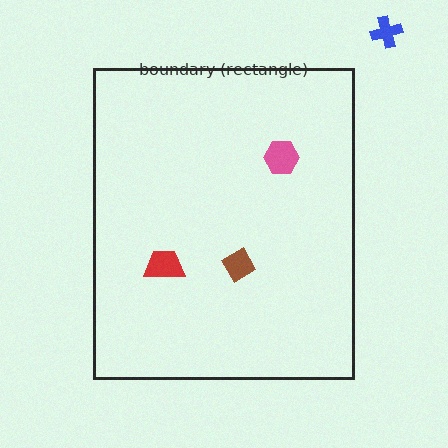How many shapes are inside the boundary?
3 inside, 1 outside.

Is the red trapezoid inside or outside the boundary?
Inside.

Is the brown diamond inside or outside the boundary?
Inside.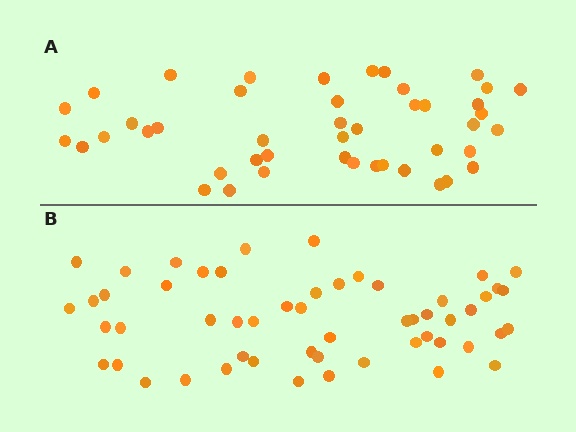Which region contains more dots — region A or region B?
Region B (the bottom region) has more dots.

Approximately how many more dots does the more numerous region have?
Region B has roughly 8 or so more dots than region A.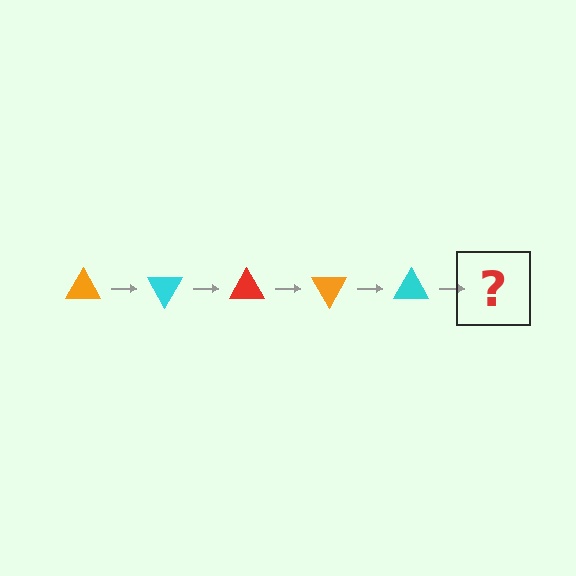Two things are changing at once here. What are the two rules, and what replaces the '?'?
The two rules are that it rotates 60 degrees each step and the color cycles through orange, cyan, and red. The '?' should be a red triangle, rotated 300 degrees from the start.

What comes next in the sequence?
The next element should be a red triangle, rotated 300 degrees from the start.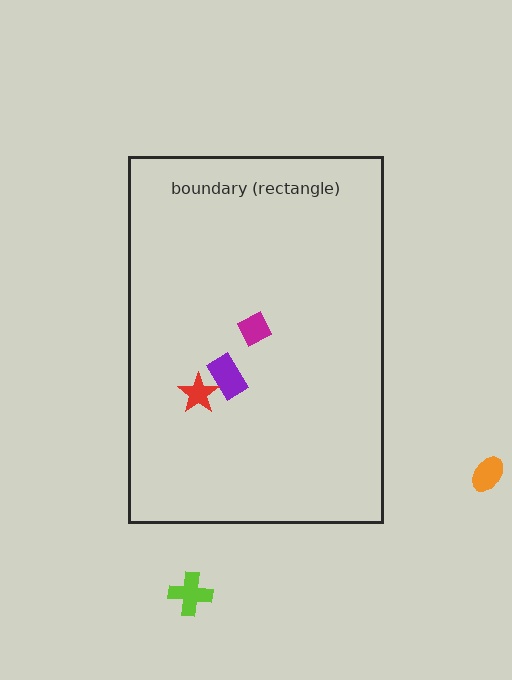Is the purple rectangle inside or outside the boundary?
Inside.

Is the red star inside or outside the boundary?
Inside.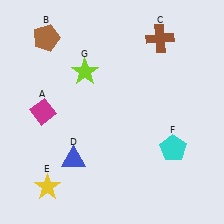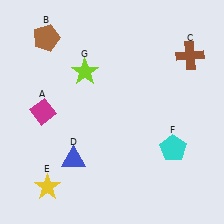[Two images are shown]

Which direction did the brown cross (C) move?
The brown cross (C) moved right.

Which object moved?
The brown cross (C) moved right.